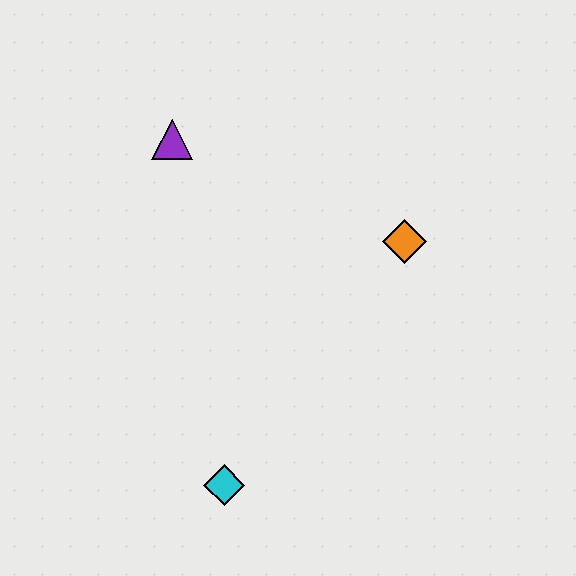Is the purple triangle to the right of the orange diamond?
No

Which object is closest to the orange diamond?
The purple triangle is closest to the orange diamond.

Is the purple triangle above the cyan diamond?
Yes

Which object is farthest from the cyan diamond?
The purple triangle is farthest from the cyan diamond.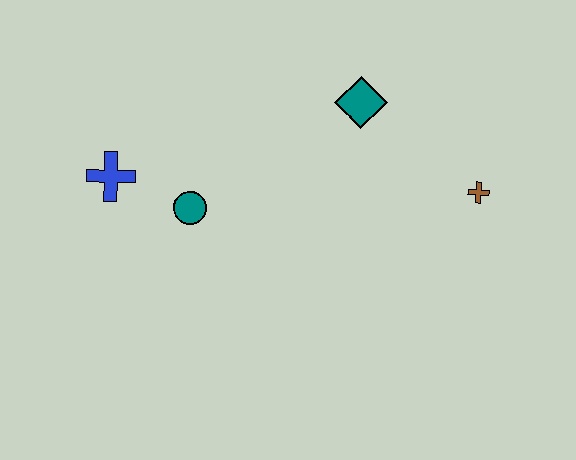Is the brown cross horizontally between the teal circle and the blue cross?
No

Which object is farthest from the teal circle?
The brown cross is farthest from the teal circle.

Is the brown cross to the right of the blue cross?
Yes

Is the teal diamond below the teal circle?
No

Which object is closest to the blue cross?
The teal circle is closest to the blue cross.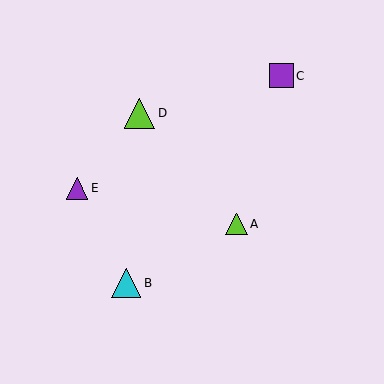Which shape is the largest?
The lime triangle (labeled D) is the largest.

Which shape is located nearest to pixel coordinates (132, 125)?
The lime triangle (labeled D) at (140, 113) is nearest to that location.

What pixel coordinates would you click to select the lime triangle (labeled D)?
Click at (140, 113) to select the lime triangle D.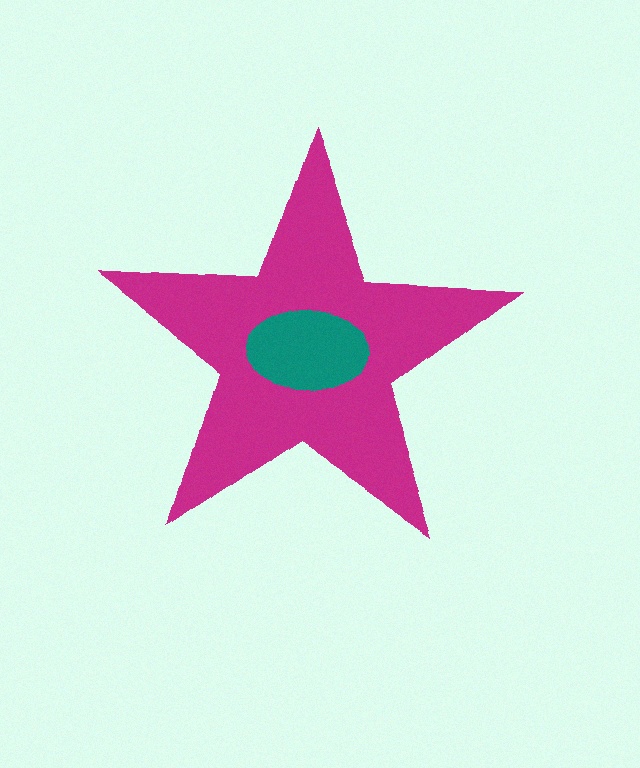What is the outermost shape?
The magenta star.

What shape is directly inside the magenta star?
The teal ellipse.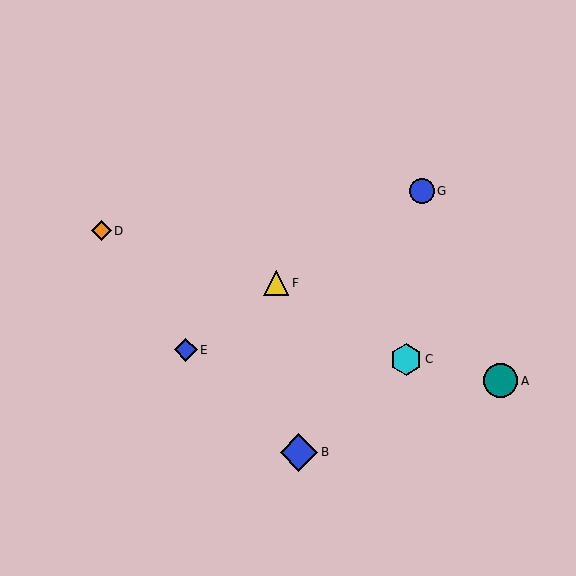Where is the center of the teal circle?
The center of the teal circle is at (501, 381).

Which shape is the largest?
The blue diamond (labeled B) is the largest.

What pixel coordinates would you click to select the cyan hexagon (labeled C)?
Click at (406, 359) to select the cyan hexagon C.